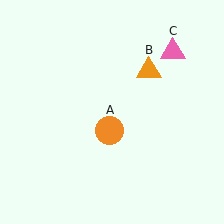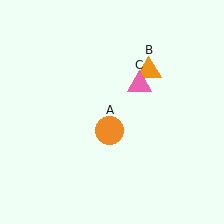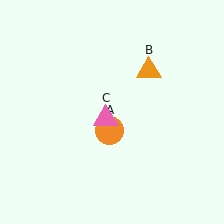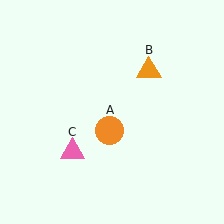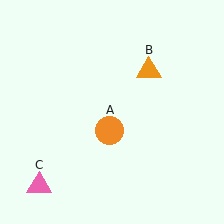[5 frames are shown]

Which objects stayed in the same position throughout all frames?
Orange circle (object A) and orange triangle (object B) remained stationary.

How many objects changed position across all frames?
1 object changed position: pink triangle (object C).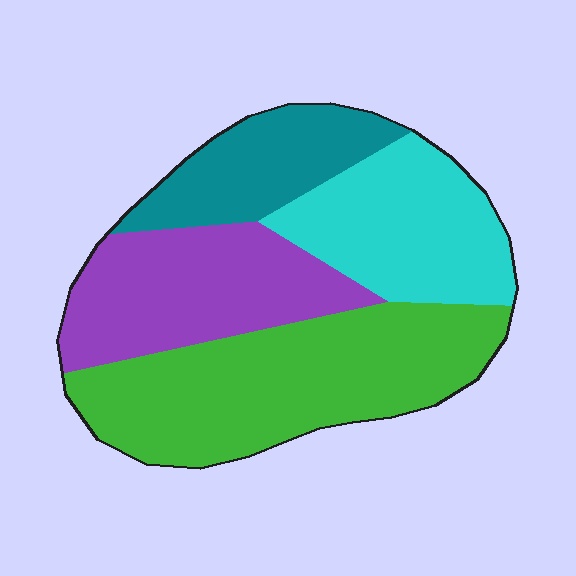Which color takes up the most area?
Green, at roughly 35%.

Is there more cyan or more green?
Green.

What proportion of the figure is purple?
Purple covers around 25% of the figure.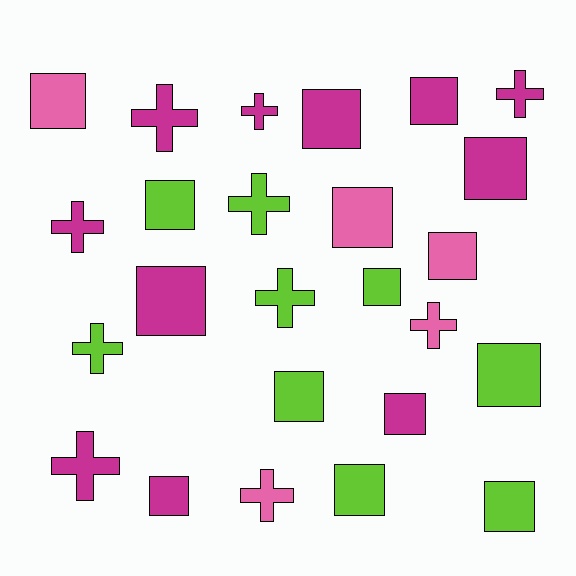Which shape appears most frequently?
Square, with 15 objects.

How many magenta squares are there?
There are 6 magenta squares.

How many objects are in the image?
There are 25 objects.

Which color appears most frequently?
Magenta, with 11 objects.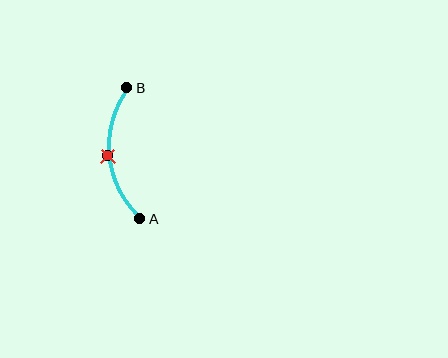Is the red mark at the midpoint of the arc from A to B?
Yes. The red mark lies on the arc at equal arc-length from both A and B — it is the arc midpoint.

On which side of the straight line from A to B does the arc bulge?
The arc bulges to the left of the straight line connecting A and B.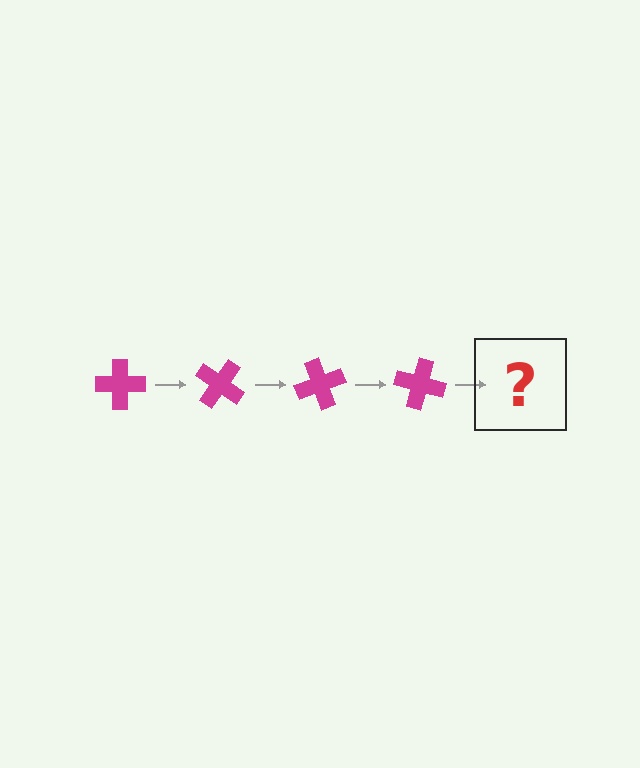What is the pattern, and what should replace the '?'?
The pattern is that the cross rotates 35 degrees each step. The '?' should be a magenta cross rotated 140 degrees.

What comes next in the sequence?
The next element should be a magenta cross rotated 140 degrees.